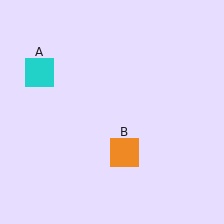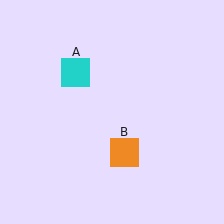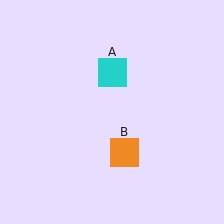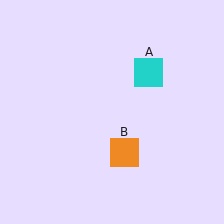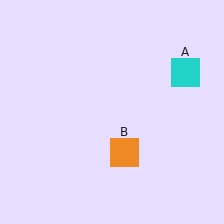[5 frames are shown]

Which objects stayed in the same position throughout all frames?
Orange square (object B) remained stationary.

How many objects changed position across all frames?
1 object changed position: cyan square (object A).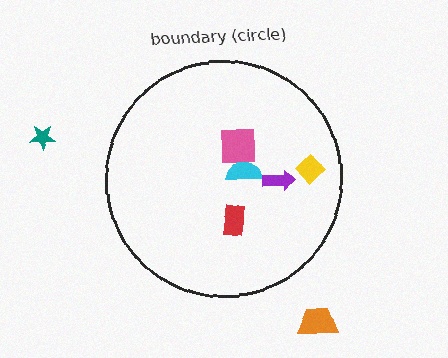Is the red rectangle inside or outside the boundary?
Inside.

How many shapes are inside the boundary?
5 inside, 2 outside.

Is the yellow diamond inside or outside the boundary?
Inside.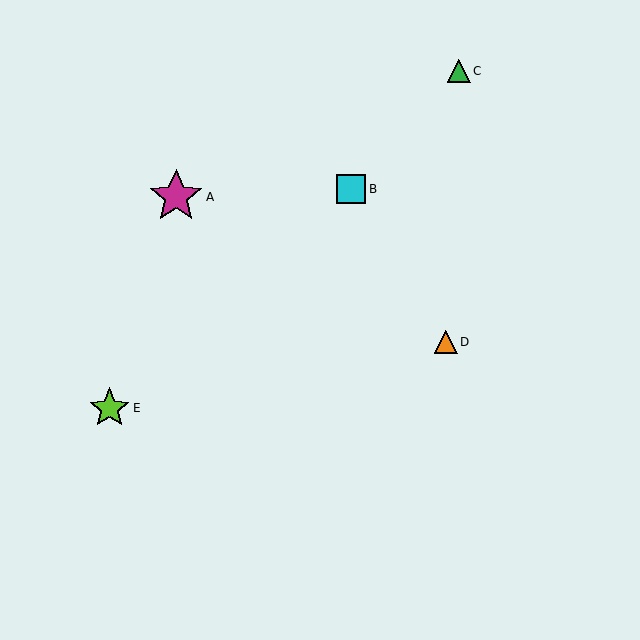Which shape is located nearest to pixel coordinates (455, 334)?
The orange triangle (labeled D) at (446, 342) is nearest to that location.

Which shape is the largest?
The magenta star (labeled A) is the largest.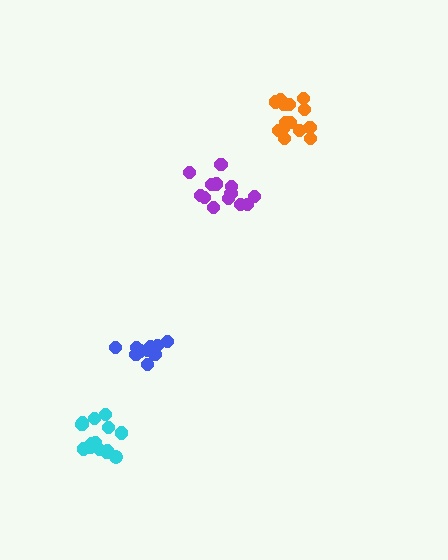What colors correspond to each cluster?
The clusters are colored: orange, blue, purple, cyan.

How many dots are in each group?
Group 1: 14 dots, Group 2: 10 dots, Group 3: 13 dots, Group 4: 14 dots (51 total).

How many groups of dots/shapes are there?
There are 4 groups.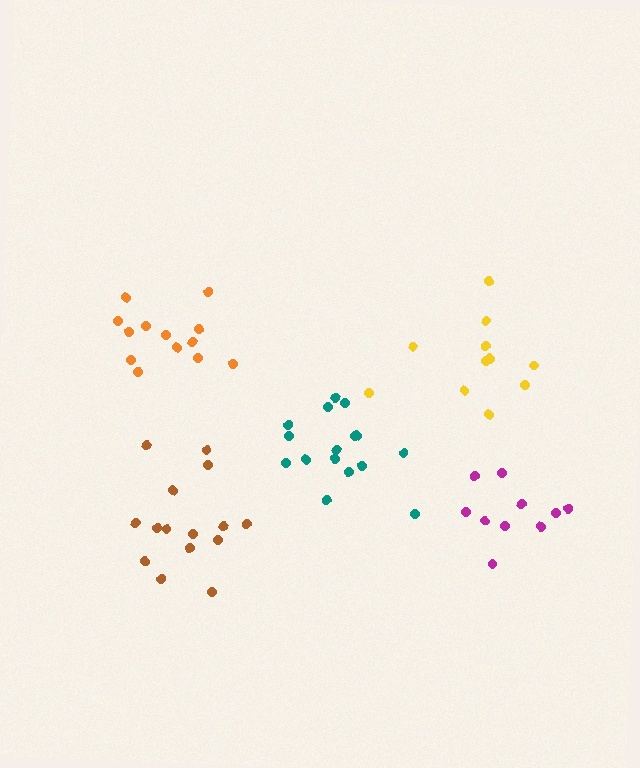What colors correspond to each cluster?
The clusters are colored: orange, teal, brown, magenta, yellow.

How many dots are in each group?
Group 1: 13 dots, Group 2: 16 dots, Group 3: 15 dots, Group 4: 10 dots, Group 5: 11 dots (65 total).